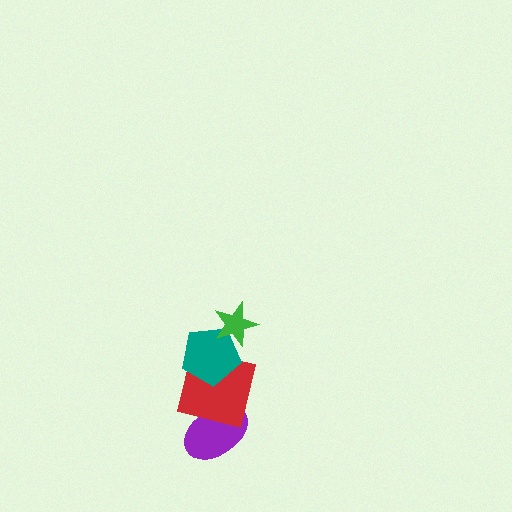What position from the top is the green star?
The green star is 1st from the top.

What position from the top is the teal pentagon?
The teal pentagon is 2nd from the top.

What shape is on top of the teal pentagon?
The green star is on top of the teal pentagon.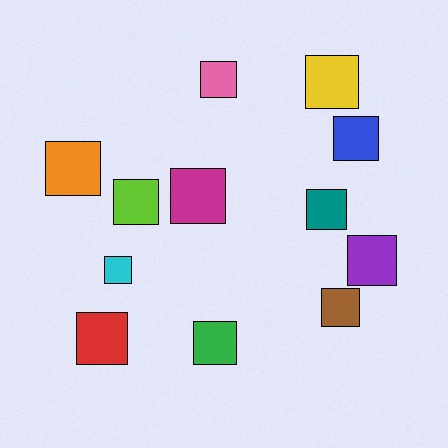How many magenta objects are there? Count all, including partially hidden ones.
There is 1 magenta object.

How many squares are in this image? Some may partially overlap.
There are 12 squares.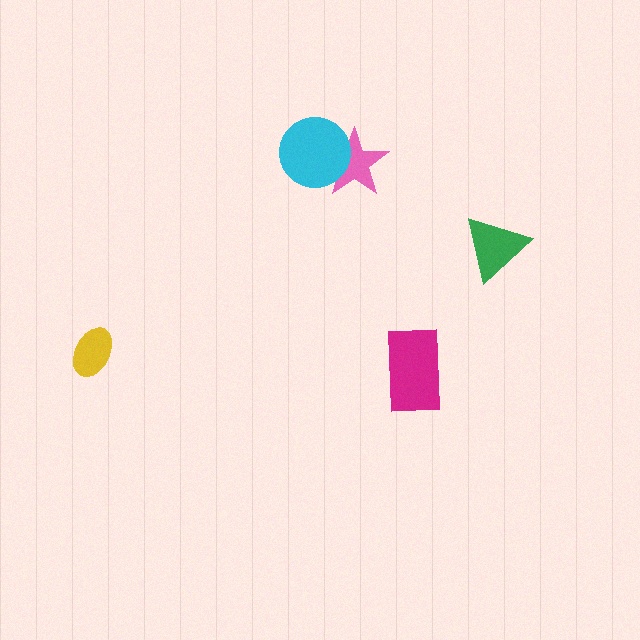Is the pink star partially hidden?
Yes, it is partially covered by another shape.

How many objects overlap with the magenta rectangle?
0 objects overlap with the magenta rectangle.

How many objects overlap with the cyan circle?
1 object overlaps with the cyan circle.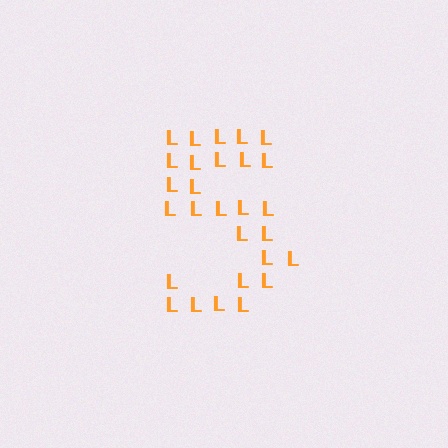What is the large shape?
The large shape is the digit 5.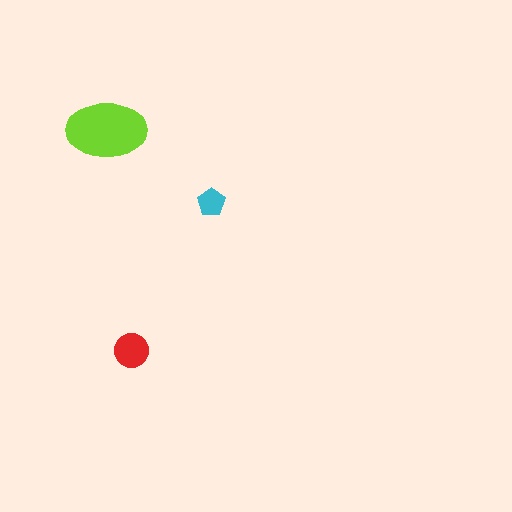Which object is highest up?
The lime ellipse is topmost.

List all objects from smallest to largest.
The cyan pentagon, the red circle, the lime ellipse.